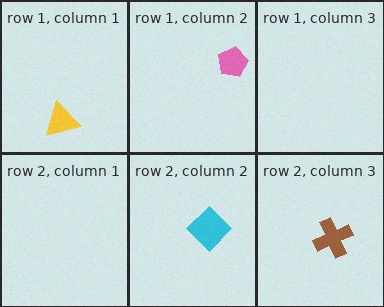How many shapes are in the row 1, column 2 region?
1.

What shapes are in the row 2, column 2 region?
The cyan diamond.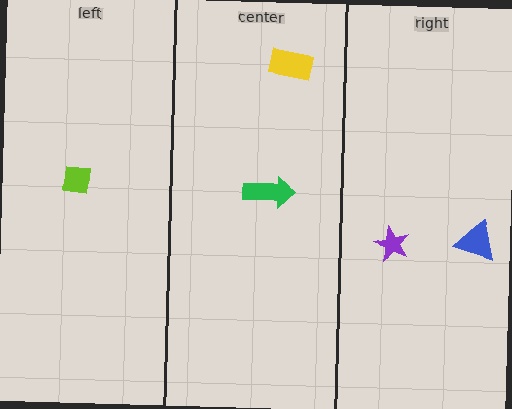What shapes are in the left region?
The lime square.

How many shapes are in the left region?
1.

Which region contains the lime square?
The left region.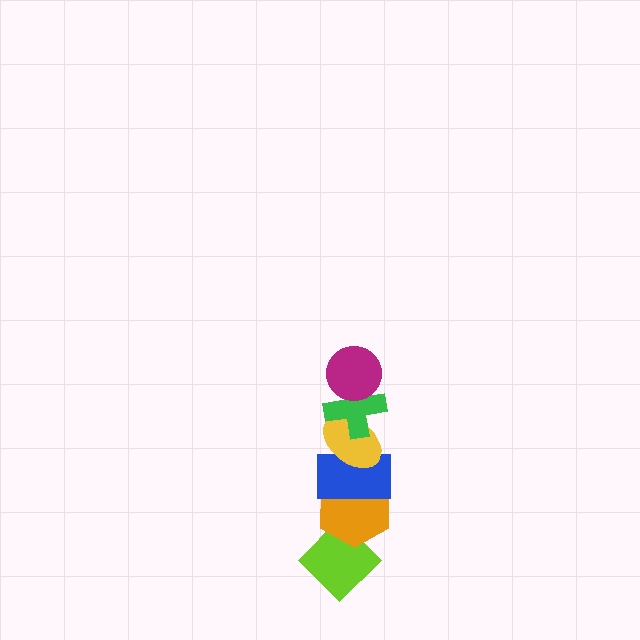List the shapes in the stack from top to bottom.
From top to bottom: the magenta circle, the green cross, the yellow ellipse, the blue rectangle, the orange hexagon, the lime diamond.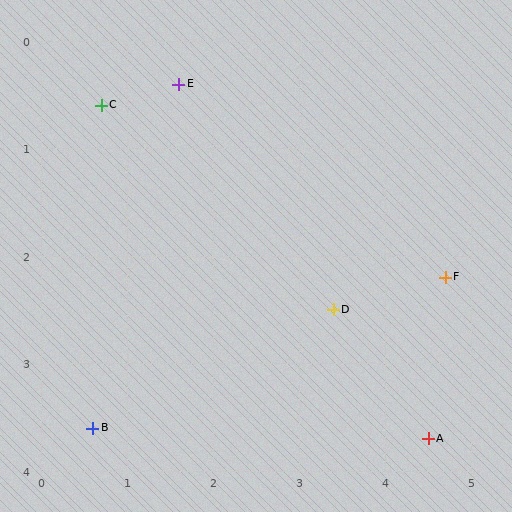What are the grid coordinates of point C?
Point C is at approximately (0.7, 0.6).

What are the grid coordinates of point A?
Point A is at approximately (4.5, 3.7).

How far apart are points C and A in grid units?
Points C and A are about 4.9 grid units apart.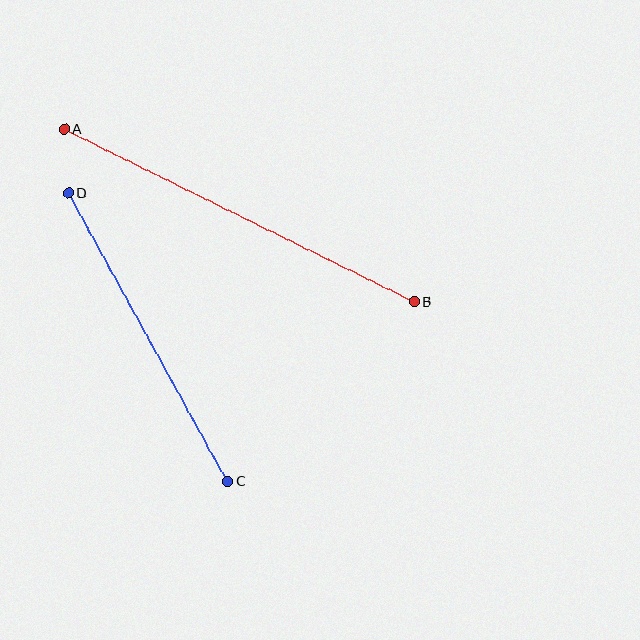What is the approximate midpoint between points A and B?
The midpoint is at approximately (239, 216) pixels.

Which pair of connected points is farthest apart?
Points A and B are farthest apart.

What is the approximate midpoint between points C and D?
The midpoint is at approximately (148, 338) pixels.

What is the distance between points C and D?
The distance is approximately 329 pixels.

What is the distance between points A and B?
The distance is approximately 391 pixels.